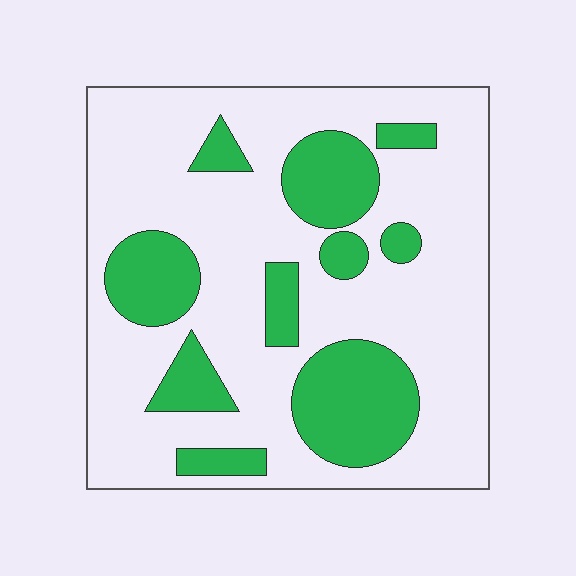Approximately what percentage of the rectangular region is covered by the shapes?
Approximately 25%.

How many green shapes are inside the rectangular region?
10.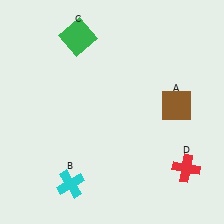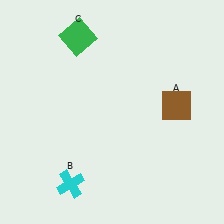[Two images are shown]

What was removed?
The red cross (D) was removed in Image 2.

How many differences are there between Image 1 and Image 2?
There is 1 difference between the two images.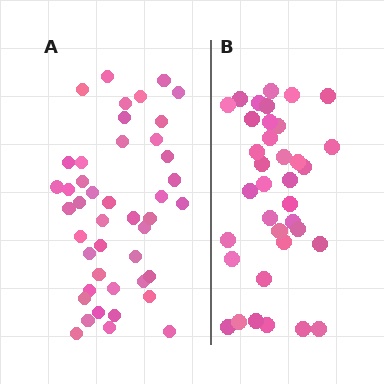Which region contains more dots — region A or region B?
Region A (the left region) has more dots.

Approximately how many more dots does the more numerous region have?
Region A has roughly 8 or so more dots than region B.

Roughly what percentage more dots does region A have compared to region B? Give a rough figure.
About 20% more.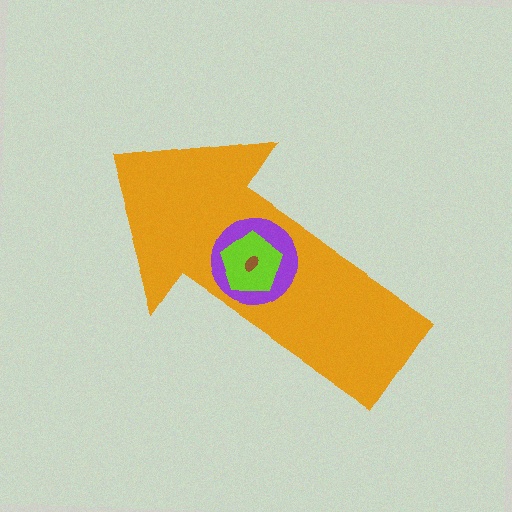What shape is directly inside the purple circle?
The lime pentagon.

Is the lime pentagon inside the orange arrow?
Yes.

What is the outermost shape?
The orange arrow.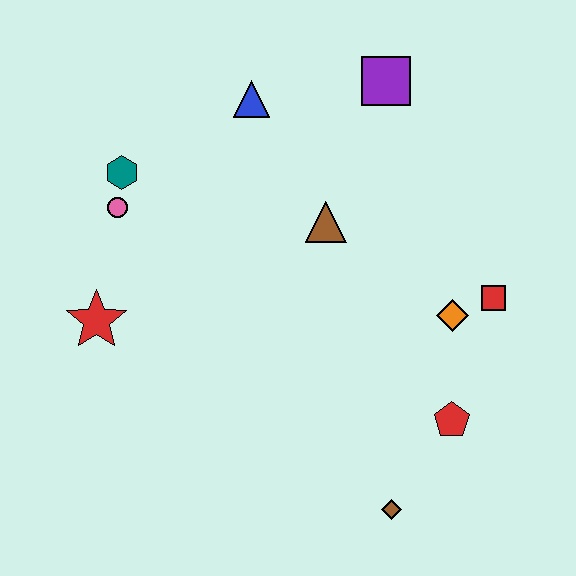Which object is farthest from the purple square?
The brown diamond is farthest from the purple square.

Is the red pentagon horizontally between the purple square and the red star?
No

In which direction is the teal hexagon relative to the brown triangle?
The teal hexagon is to the left of the brown triangle.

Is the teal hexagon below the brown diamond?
No